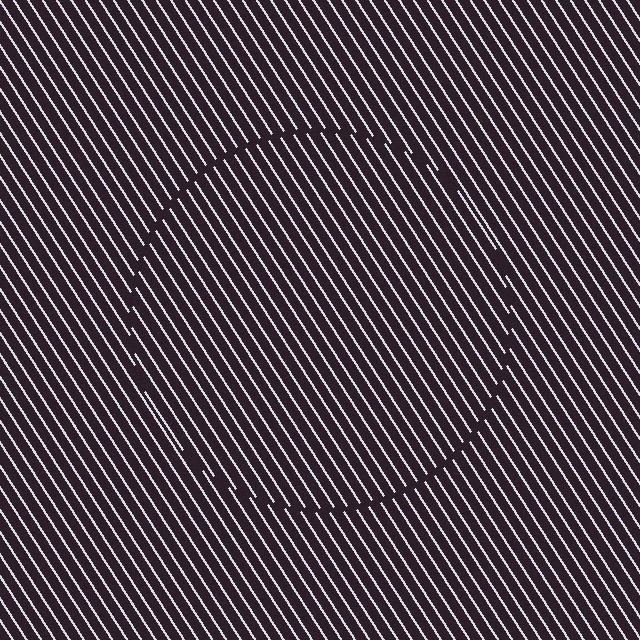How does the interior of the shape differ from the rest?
The interior of the shape contains the same grating, shifted by half a period — the contour is defined by the phase discontinuity where line-ends from the inner and outer gratings abut.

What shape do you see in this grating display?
An illusory circle. The interior of the shape contains the same grating, shifted by half a period — the contour is defined by the phase discontinuity where line-ends from the inner and outer gratings abut.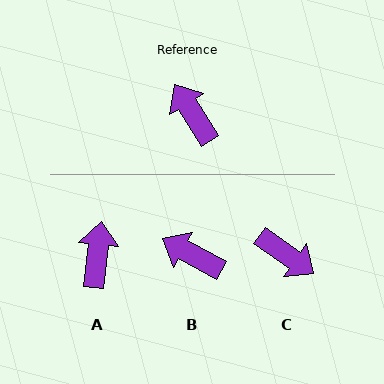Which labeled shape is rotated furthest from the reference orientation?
C, about 157 degrees away.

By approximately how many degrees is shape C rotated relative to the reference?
Approximately 157 degrees clockwise.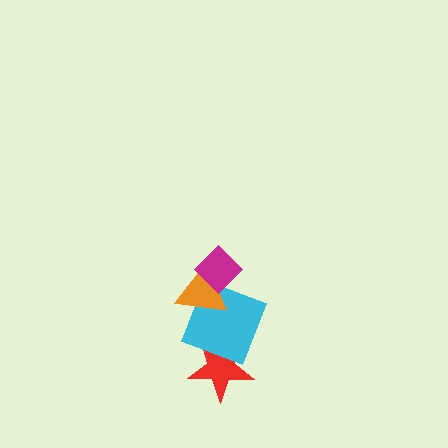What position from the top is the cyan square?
The cyan square is 3rd from the top.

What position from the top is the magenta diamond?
The magenta diamond is 1st from the top.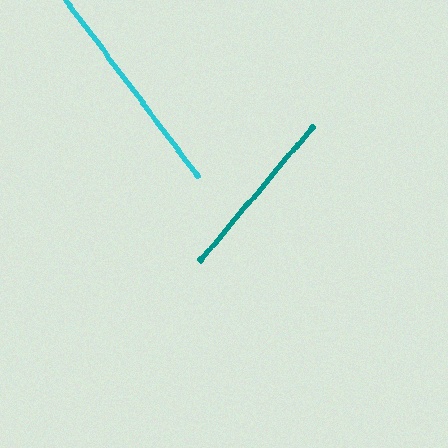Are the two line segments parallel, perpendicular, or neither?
Neither parallel nor perpendicular — they differ by about 77°.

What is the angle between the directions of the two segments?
Approximately 77 degrees.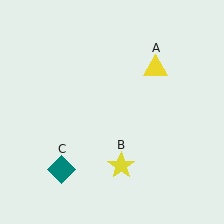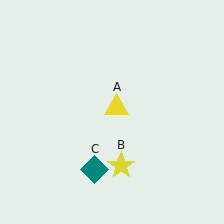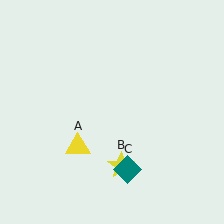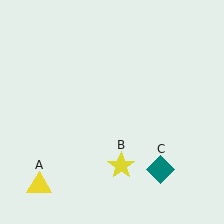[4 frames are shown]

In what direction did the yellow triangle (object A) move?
The yellow triangle (object A) moved down and to the left.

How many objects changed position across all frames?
2 objects changed position: yellow triangle (object A), teal diamond (object C).